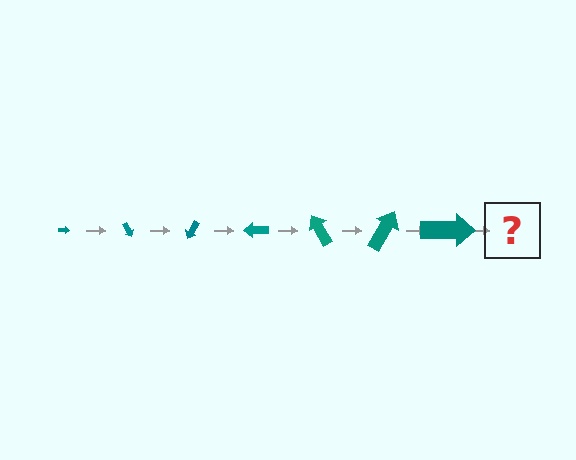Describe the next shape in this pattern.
It should be an arrow, larger than the previous one and rotated 420 degrees from the start.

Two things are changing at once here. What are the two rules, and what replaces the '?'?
The two rules are that the arrow grows larger each step and it rotates 60 degrees each step. The '?' should be an arrow, larger than the previous one and rotated 420 degrees from the start.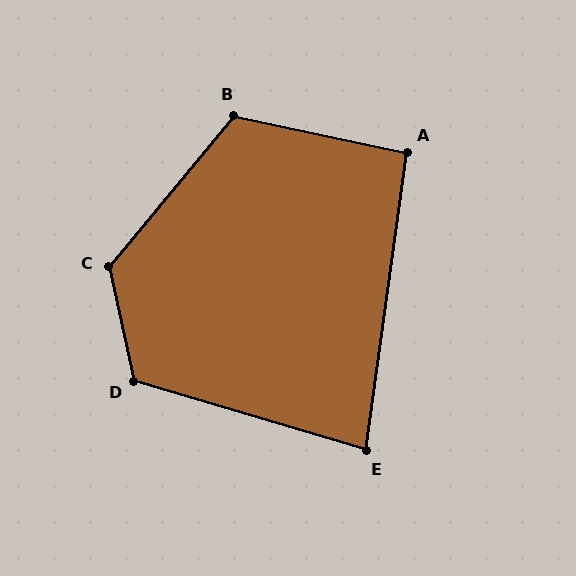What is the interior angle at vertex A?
Approximately 94 degrees (approximately right).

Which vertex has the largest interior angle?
C, at approximately 128 degrees.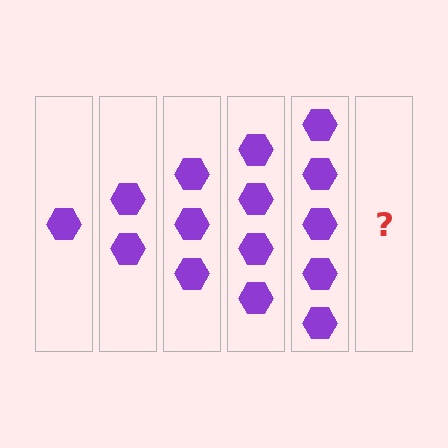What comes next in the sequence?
The next element should be 6 hexagons.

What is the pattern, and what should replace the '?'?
The pattern is that each step adds one more hexagon. The '?' should be 6 hexagons.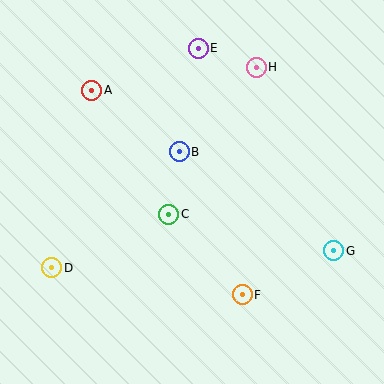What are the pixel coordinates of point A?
Point A is at (92, 90).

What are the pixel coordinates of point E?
Point E is at (198, 48).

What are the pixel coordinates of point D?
Point D is at (52, 268).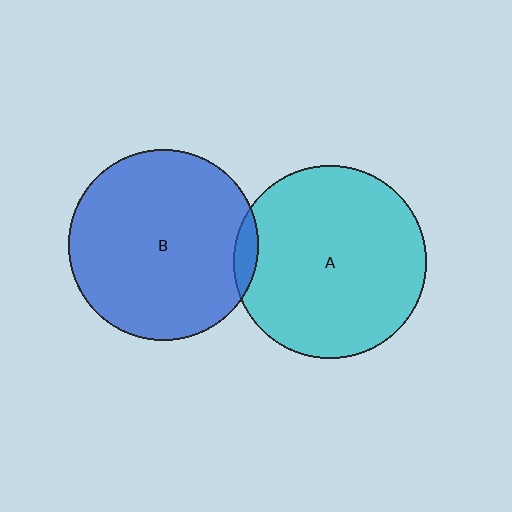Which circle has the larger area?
Circle A (cyan).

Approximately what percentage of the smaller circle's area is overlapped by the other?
Approximately 5%.